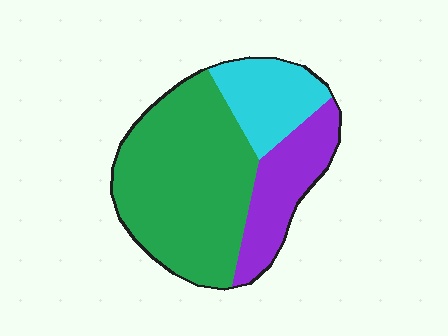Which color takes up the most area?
Green, at roughly 60%.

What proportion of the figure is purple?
Purple covers roughly 25% of the figure.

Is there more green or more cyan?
Green.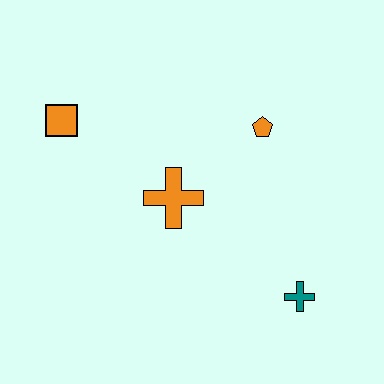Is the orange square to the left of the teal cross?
Yes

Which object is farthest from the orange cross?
The teal cross is farthest from the orange cross.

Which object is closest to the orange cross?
The orange pentagon is closest to the orange cross.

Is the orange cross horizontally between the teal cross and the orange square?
Yes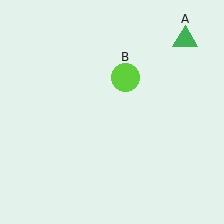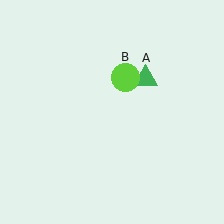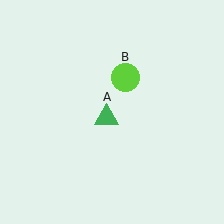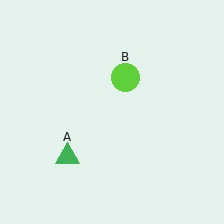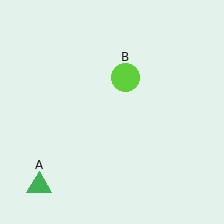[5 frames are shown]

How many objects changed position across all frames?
1 object changed position: green triangle (object A).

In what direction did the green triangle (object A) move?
The green triangle (object A) moved down and to the left.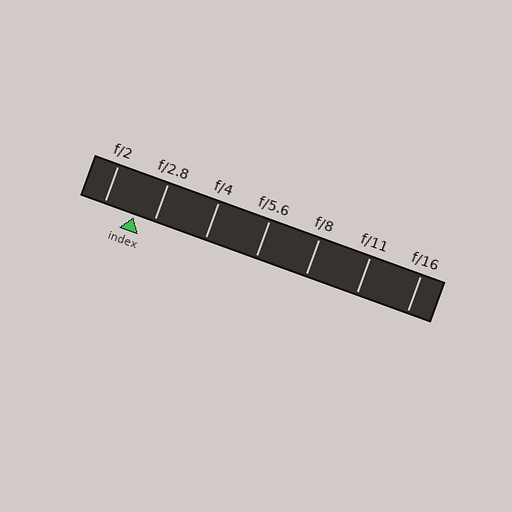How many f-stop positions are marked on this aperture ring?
There are 7 f-stop positions marked.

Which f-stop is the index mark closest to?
The index mark is closest to f/2.8.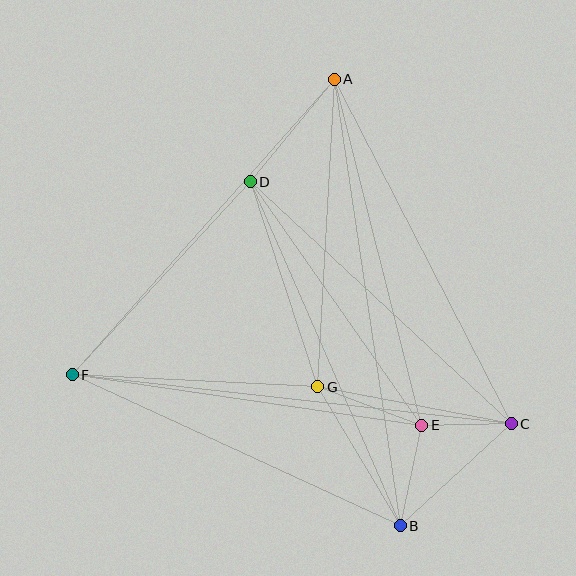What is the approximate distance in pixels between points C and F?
The distance between C and F is approximately 442 pixels.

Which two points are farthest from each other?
Points A and B are farthest from each other.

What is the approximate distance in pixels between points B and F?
The distance between B and F is approximately 361 pixels.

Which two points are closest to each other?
Points C and E are closest to each other.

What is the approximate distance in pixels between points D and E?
The distance between D and E is approximately 298 pixels.